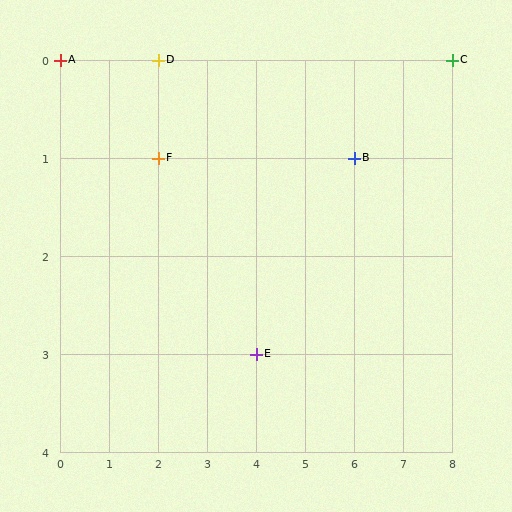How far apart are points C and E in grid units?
Points C and E are 4 columns and 3 rows apart (about 5.0 grid units diagonally).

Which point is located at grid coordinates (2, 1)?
Point F is at (2, 1).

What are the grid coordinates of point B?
Point B is at grid coordinates (6, 1).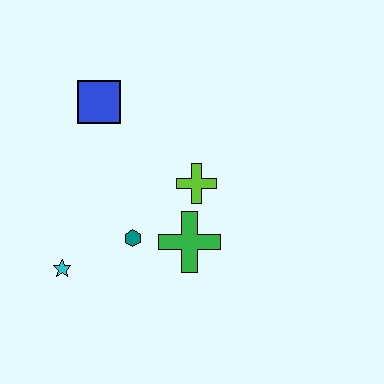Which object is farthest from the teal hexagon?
The blue square is farthest from the teal hexagon.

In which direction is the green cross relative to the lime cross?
The green cross is below the lime cross.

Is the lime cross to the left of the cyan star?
No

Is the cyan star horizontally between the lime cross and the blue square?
No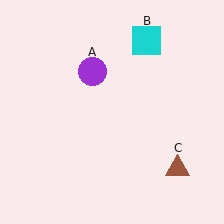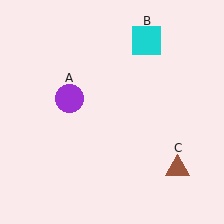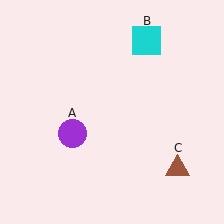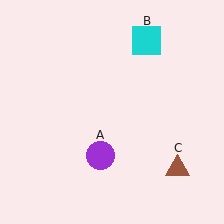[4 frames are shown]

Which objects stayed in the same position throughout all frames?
Cyan square (object B) and brown triangle (object C) remained stationary.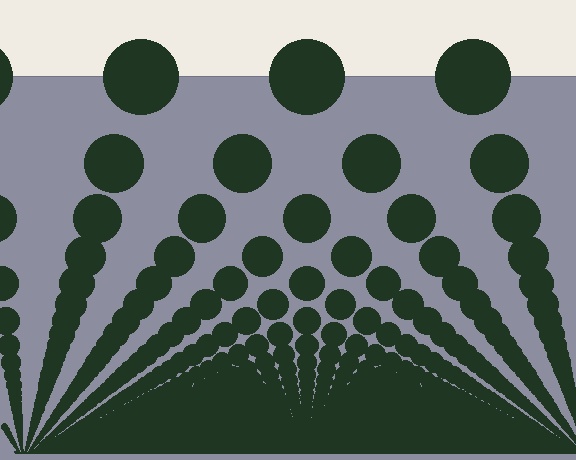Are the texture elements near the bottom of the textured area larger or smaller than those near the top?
Smaller. The gradient is inverted — elements near the bottom are smaller and denser.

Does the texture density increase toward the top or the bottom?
Density increases toward the bottom.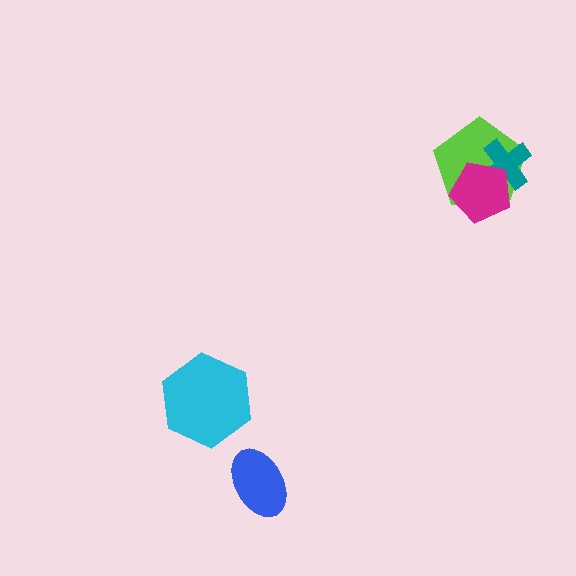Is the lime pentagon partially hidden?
Yes, it is partially covered by another shape.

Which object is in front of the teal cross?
The magenta pentagon is in front of the teal cross.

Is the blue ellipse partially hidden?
No, no other shape covers it.